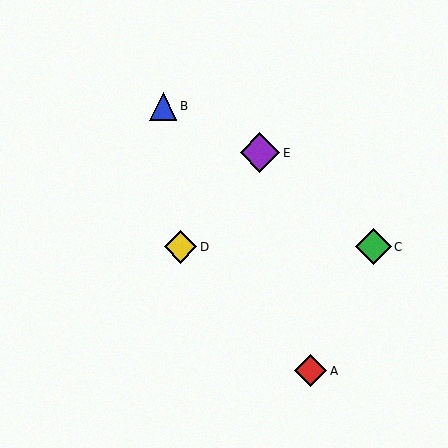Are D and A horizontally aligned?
No, D is at y≈247 and A is at y≈371.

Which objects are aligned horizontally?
Objects C, D are aligned horizontally.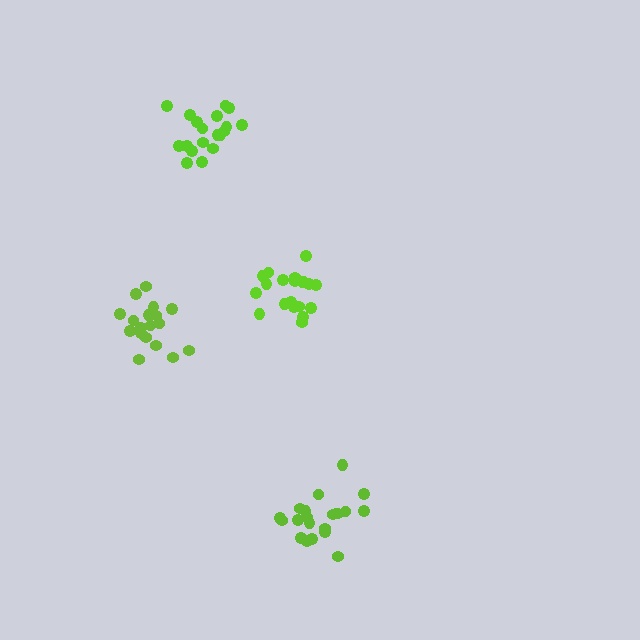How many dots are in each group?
Group 1: 19 dots, Group 2: 21 dots, Group 3: 18 dots, Group 4: 21 dots (79 total).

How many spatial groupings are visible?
There are 4 spatial groupings.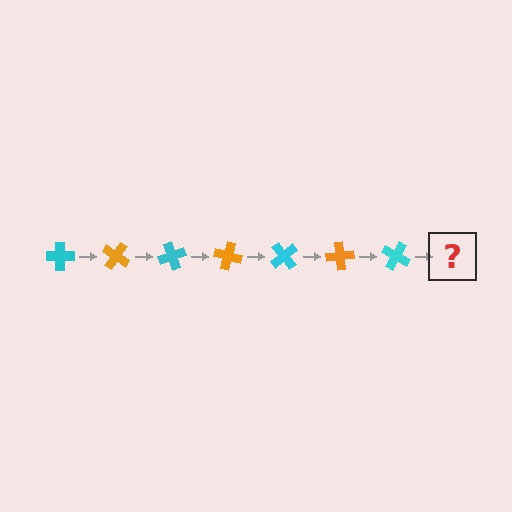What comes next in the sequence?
The next element should be an orange cross, rotated 245 degrees from the start.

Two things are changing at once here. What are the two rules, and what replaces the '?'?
The two rules are that it rotates 35 degrees each step and the color cycles through cyan and orange. The '?' should be an orange cross, rotated 245 degrees from the start.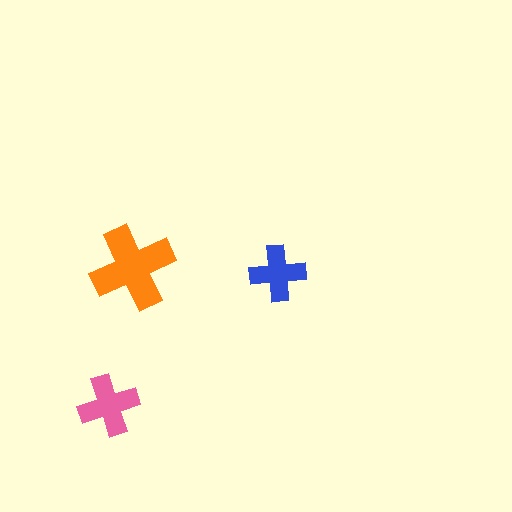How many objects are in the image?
There are 3 objects in the image.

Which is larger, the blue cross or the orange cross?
The orange one.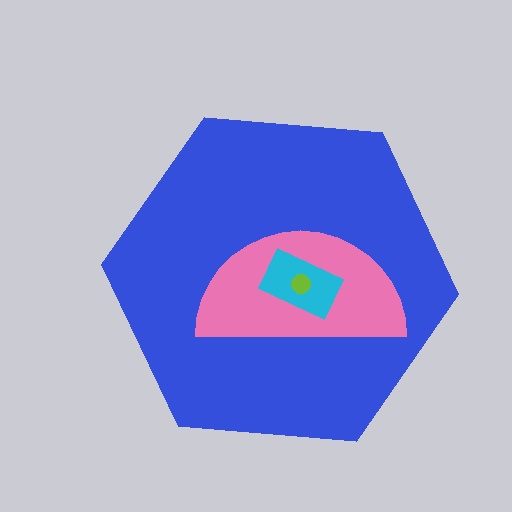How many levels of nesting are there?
4.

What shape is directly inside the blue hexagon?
The pink semicircle.